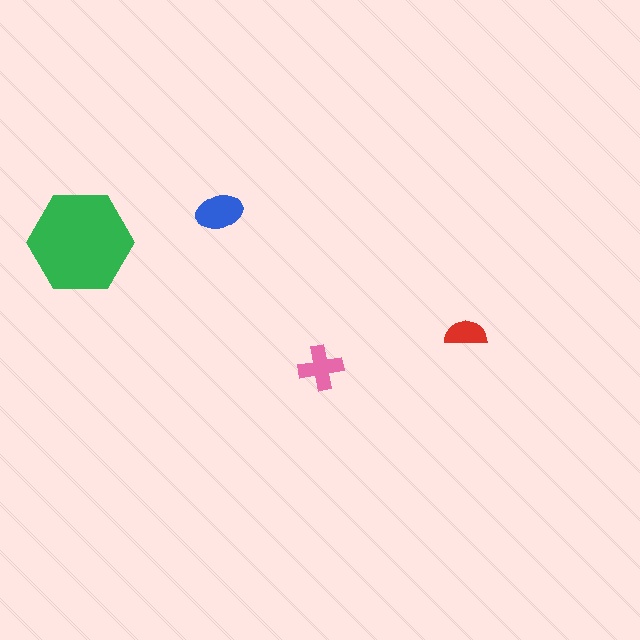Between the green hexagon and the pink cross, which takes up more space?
The green hexagon.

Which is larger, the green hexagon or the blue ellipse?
The green hexagon.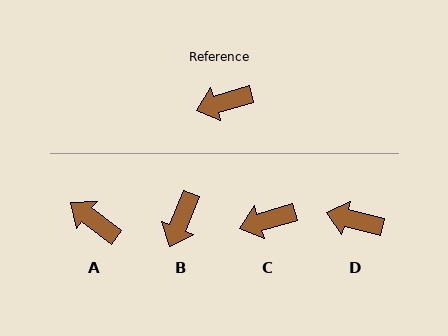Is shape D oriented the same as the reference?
No, it is off by about 31 degrees.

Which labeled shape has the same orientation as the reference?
C.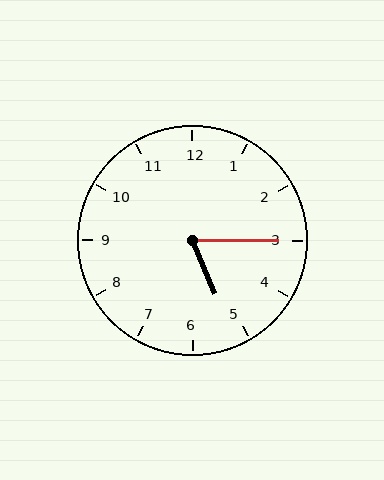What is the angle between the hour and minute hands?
Approximately 68 degrees.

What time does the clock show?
5:15.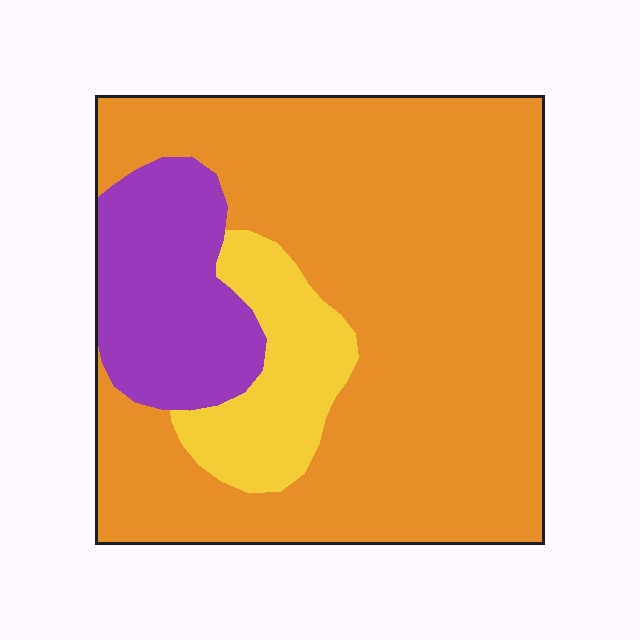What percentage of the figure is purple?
Purple takes up about one sixth (1/6) of the figure.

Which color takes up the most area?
Orange, at roughly 70%.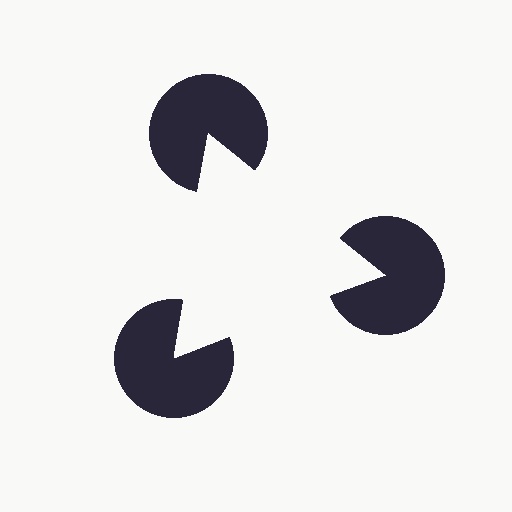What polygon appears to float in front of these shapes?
An illusory triangle — its edges are inferred from the aligned wedge cuts in the pac-man discs, not physically drawn.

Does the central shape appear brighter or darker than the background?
It typically appears slightly brighter than the background, even though no actual brightness change is drawn.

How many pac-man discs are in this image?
There are 3 — one at each vertex of the illusory triangle.